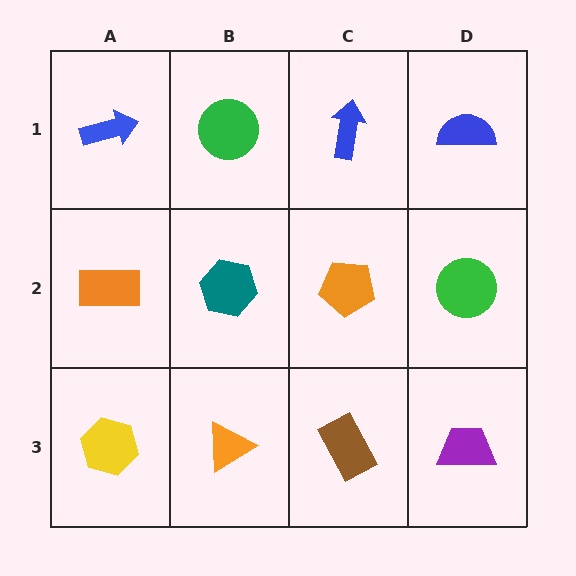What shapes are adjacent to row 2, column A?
A blue arrow (row 1, column A), a yellow hexagon (row 3, column A), a teal hexagon (row 2, column B).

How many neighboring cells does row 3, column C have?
3.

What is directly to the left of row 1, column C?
A green circle.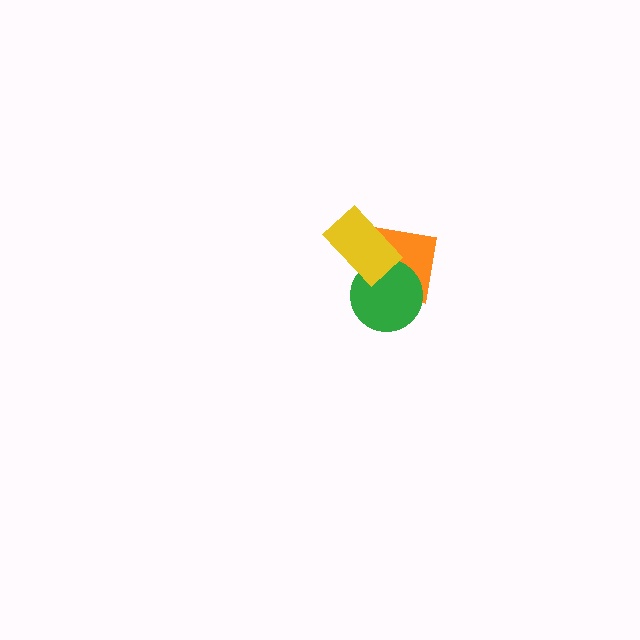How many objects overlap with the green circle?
2 objects overlap with the green circle.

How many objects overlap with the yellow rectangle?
2 objects overlap with the yellow rectangle.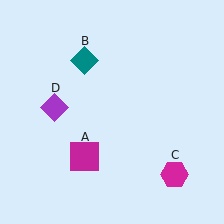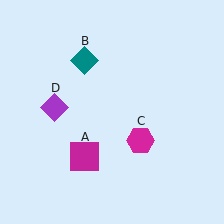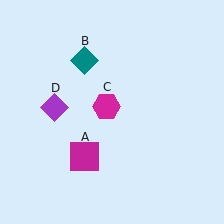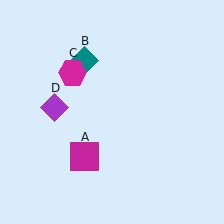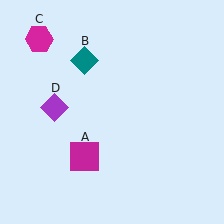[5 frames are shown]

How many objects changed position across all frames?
1 object changed position: magenta hexagon (object C).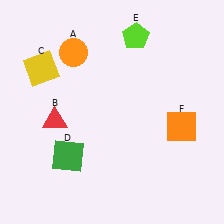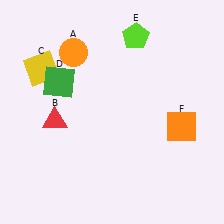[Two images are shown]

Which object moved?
The green square (D) moved up.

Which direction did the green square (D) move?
The green square (D) moved up.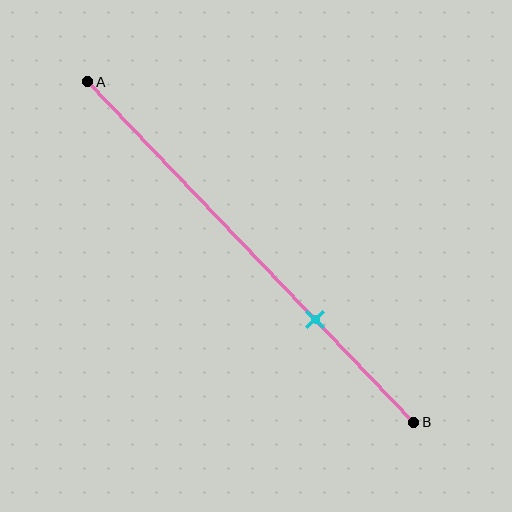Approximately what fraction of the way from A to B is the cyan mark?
The cyan mark is approximately 70% of the way from A to B.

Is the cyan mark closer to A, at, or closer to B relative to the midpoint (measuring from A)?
The cyan mark is closer to point B than the midpoint of segment AB.